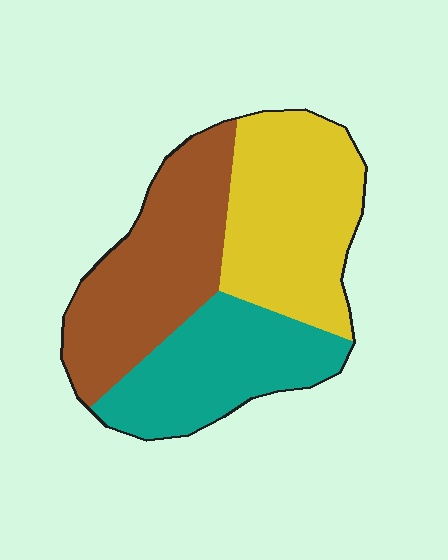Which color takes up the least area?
Teal, at roughly 30%.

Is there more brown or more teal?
Brown.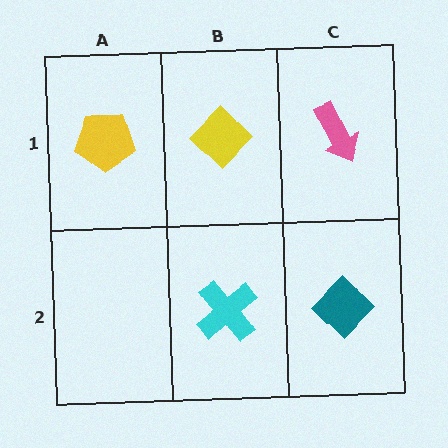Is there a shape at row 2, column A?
No, that cell is empty.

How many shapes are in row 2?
2 shapes.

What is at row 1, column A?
A yellow pentagon.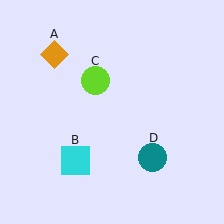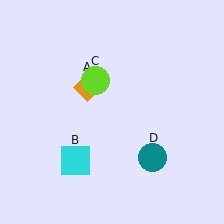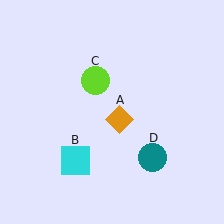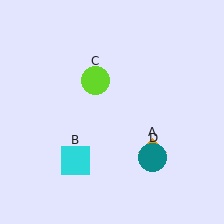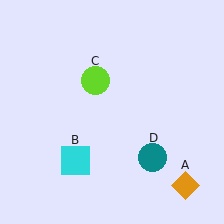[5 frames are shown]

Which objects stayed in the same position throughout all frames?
Cyan square (object B) and lime circle (object C) and teal circle (object D) remained stationary.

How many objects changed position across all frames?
1 object changed position: orange diamond (object A).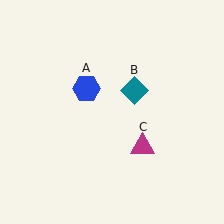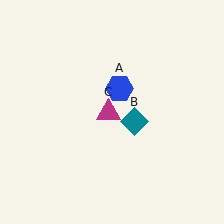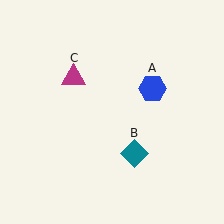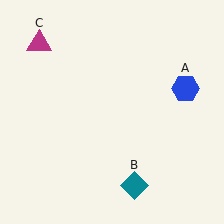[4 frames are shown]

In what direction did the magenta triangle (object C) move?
The magenta triangle (object C) moved up and to the left.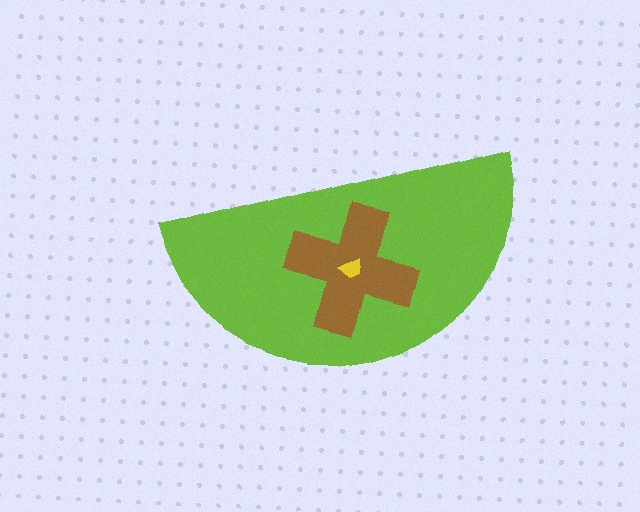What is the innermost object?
The yellow trapezoid.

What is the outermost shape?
The lime semicircle.